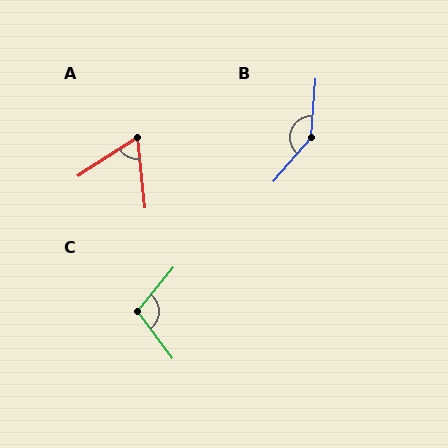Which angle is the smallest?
A, at approximately 63 degrees.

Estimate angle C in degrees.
Approximately 104 degrees.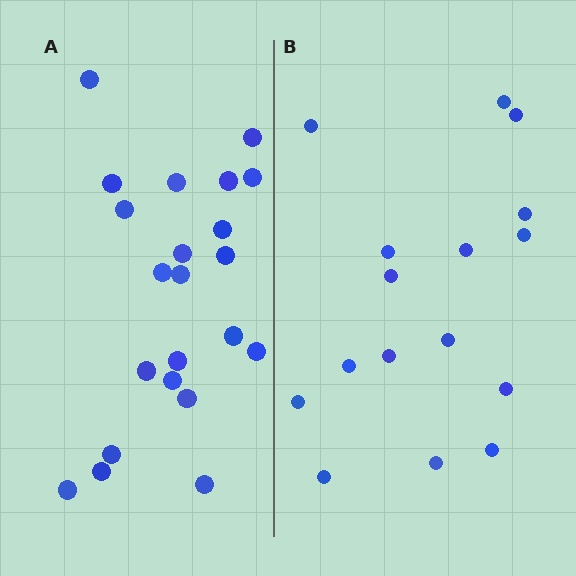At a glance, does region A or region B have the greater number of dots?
Region A (the left region) has more dots.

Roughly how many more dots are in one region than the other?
Region A has about 6 more dots than region B.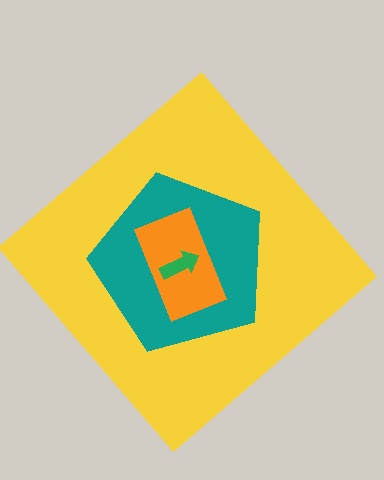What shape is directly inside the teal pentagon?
The orange rectangle.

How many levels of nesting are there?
4.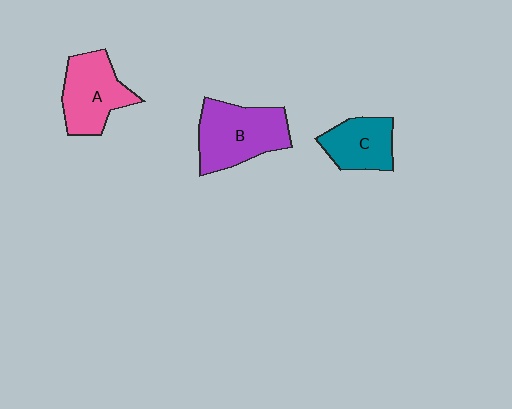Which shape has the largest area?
Shape B (purple).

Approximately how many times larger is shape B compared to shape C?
Approximately 1.5 times.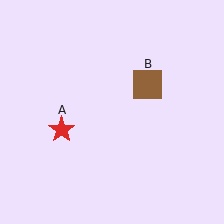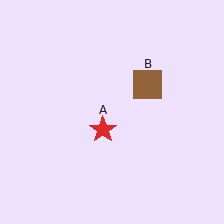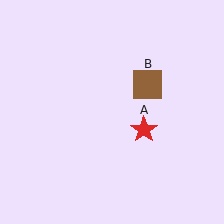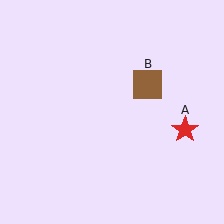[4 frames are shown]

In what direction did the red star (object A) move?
The red star (object A) moved right.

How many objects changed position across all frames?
1 object changed position: red star (object A).